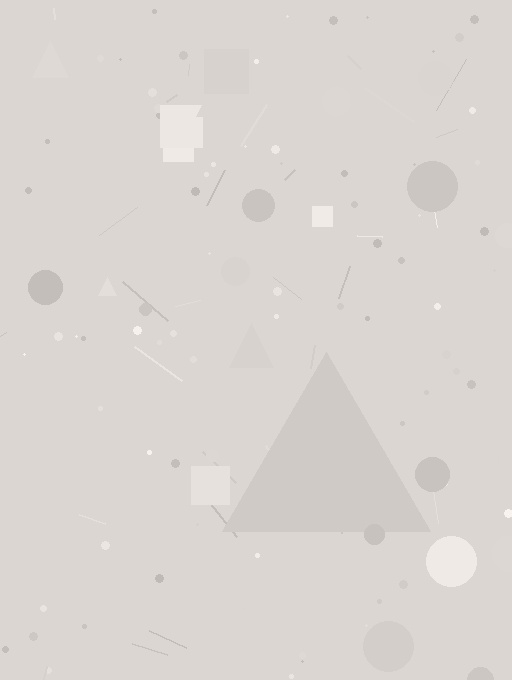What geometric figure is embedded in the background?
A triangle is embedded in the background.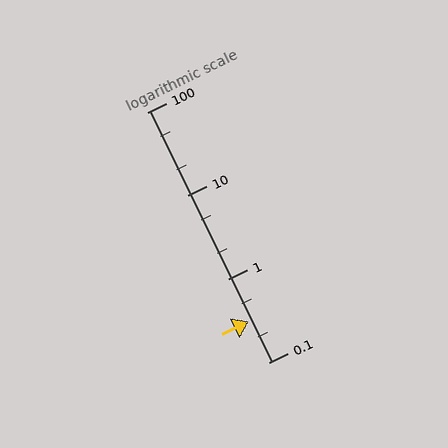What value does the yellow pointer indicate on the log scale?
The pointer indicates approximately 0.31.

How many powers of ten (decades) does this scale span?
The scale spans 3 decades, from 0.1 to 100.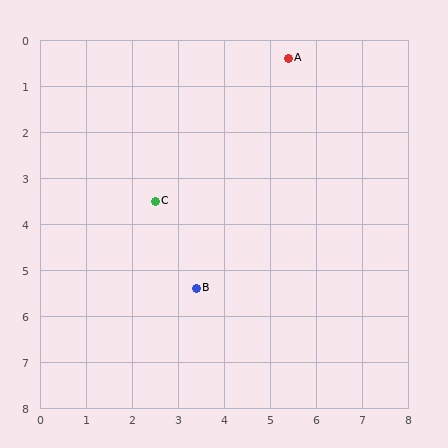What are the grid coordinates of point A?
Point A is at approximately (5.4, 0.4).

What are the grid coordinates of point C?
Point C is at approximately (2.5, 3.5).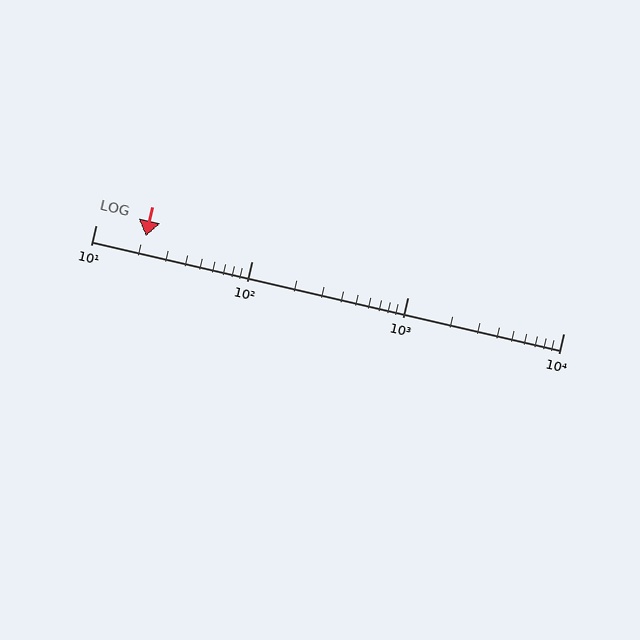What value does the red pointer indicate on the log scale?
The pointer indicates approximately 21.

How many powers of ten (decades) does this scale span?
The scale spans 3 decades, from 10 to 10000.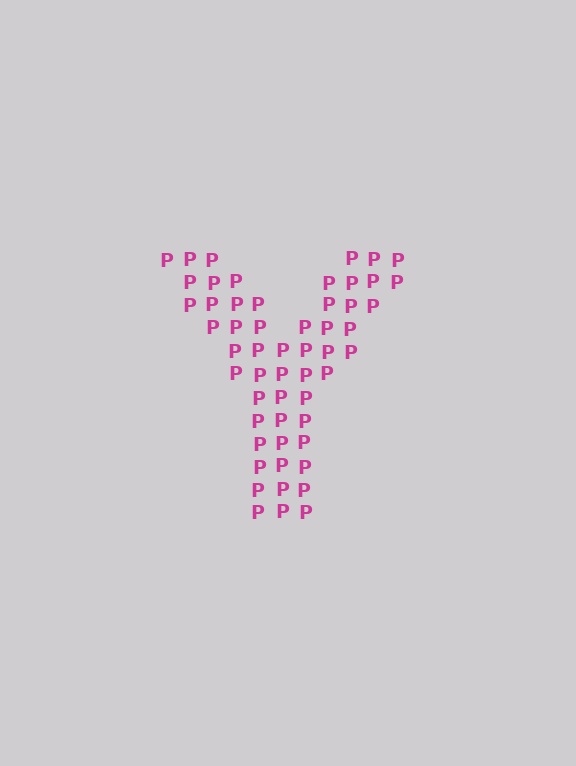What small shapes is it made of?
It is made of small letter P's.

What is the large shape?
The large shape is the letter Y.